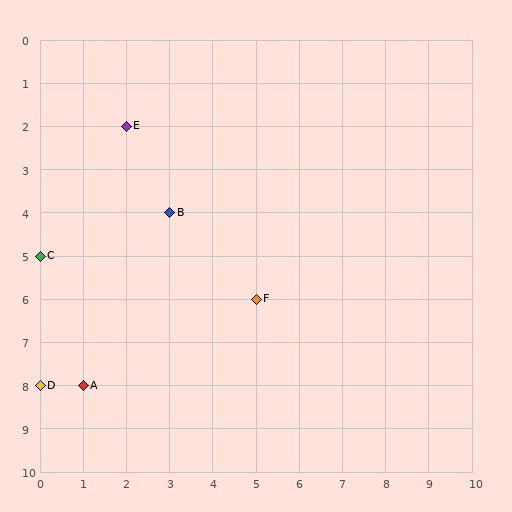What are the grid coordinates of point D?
Point D is at grid coordinates (0, 8).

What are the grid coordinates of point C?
Point C is at grid coordinates (0, 5).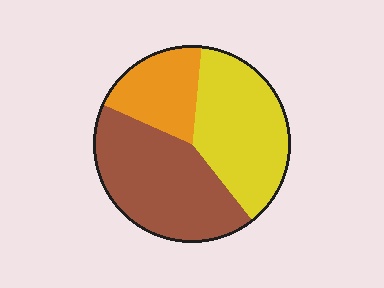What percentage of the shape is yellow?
Yellow takes up between a third and a half of the shape.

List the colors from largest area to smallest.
From largest to smallest: brown, yellow, orange.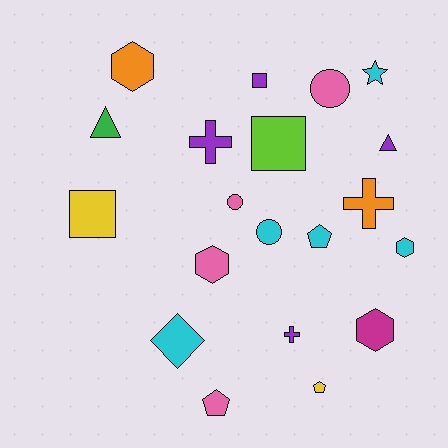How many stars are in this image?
There is 1 star.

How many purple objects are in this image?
There are 4 purple objects.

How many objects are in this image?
There are 20 objects.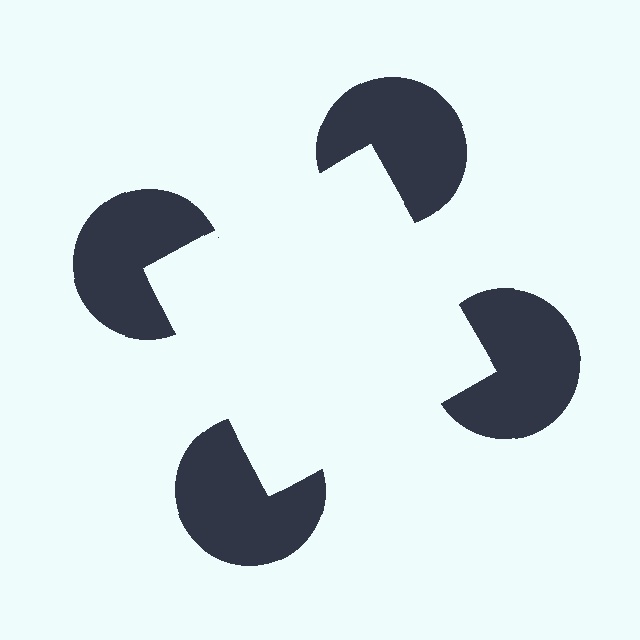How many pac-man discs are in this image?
There are 4 — one at each vertex of the illusory square.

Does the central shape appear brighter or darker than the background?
It typically appears slightly brighter than the background, even though no actual brightness change is drawn.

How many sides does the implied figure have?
4 sides.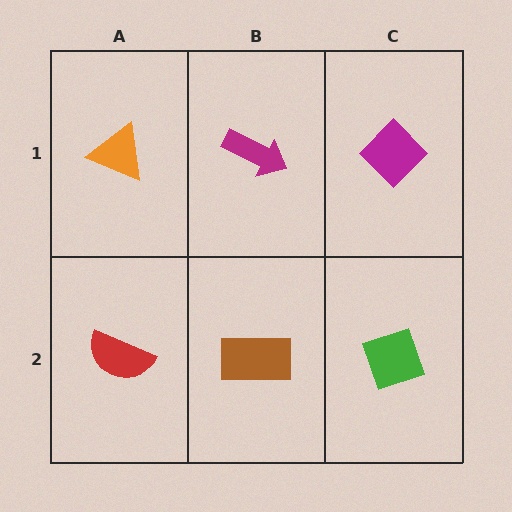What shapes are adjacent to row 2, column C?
A magenta diamond (row 1, column C), a brown rectangle (row 2, column B).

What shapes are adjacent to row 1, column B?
A brown rectangle (row 2, column B), an orange triangle (row 1, column A), a magenta diamond (row 1, column C).